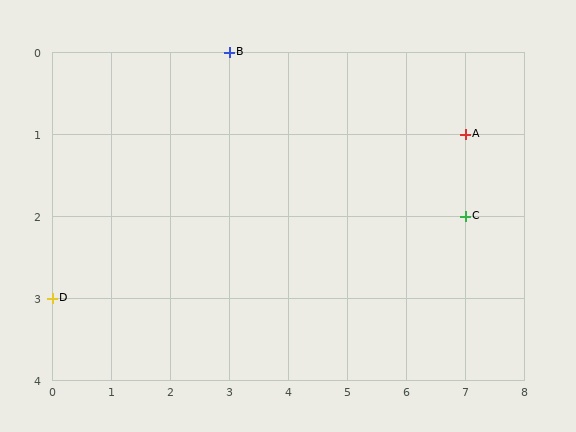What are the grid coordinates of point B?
Point B is at grid coordinates (3, 0).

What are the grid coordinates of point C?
Point C is at grid coordinates (7, 2).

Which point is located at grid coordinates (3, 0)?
Point B is at (3, 0).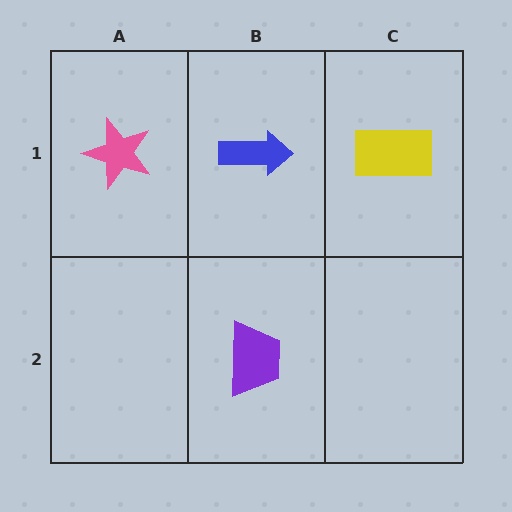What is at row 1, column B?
A blue arrow.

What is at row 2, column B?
A purple trapezoid.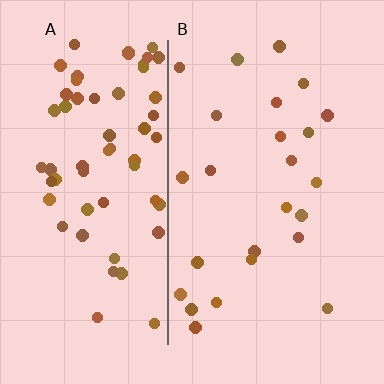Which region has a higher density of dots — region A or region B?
A (the left).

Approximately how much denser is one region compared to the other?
Approximately 2.6× — region A over region B.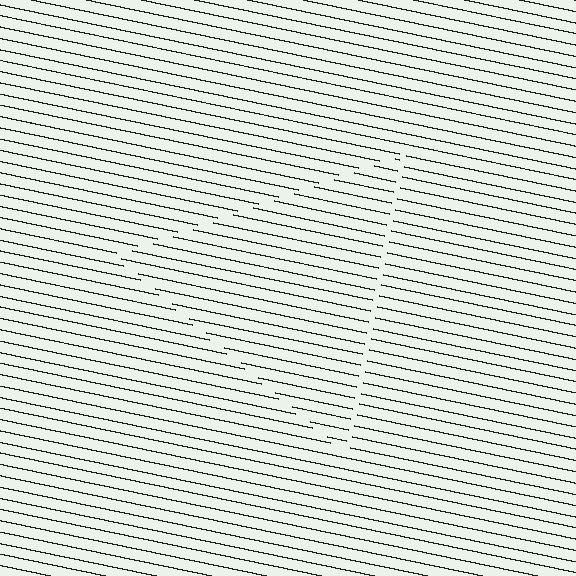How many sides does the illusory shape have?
3 sides — the line-ends trace a triangle.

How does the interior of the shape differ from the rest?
The interior of the shape contains the same grating, shifted by half a period — the contour is defined by the phase discontinuity where line-ends from the inner and outer gratings abut.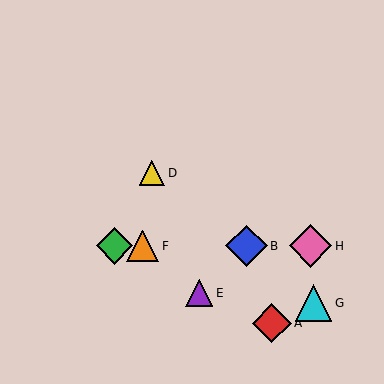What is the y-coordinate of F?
Object F is at y≈246.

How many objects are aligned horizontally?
4 objects (B, C, F, H) are aligned horizontally.